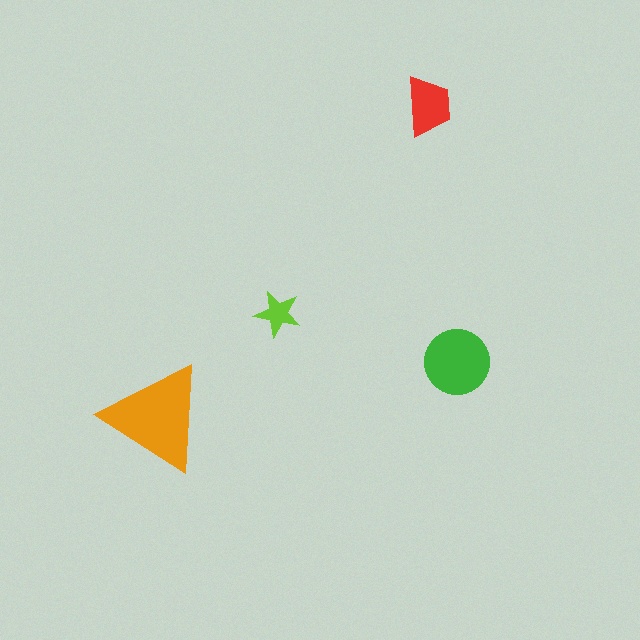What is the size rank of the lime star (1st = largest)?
4th.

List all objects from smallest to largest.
The lime star, the red trapezoid, the green circle, the orange triangle.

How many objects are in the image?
There are 4 objects in the image.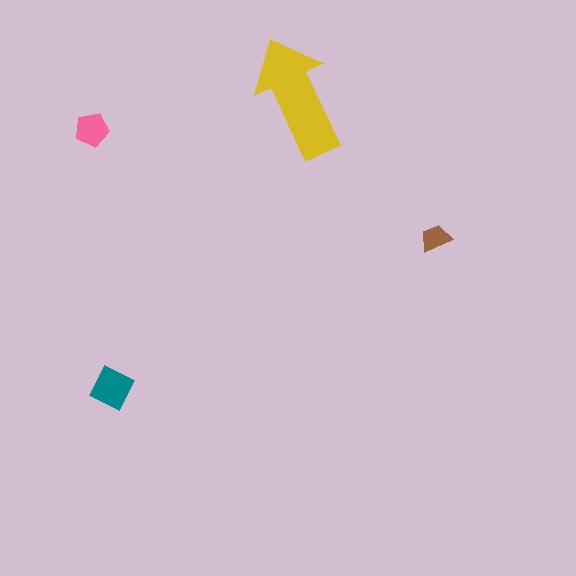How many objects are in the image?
There are 4 objects in the image.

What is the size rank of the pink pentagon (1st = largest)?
3rd.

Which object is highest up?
The yellow arrow is topmost.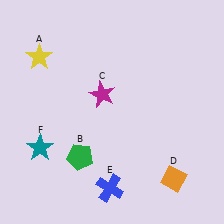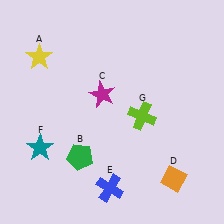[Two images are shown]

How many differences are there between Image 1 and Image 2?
There is 1 difference between the two images.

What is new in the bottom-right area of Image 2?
A lime cross (G) was added in the bottom-right area of Image 2.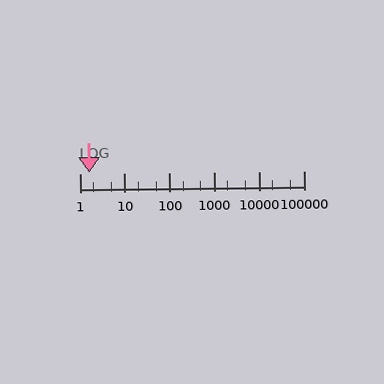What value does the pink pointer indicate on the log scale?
The pointer indicates approximately 1.6.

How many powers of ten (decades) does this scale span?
The scale spans 5 decades, from 1 to 100000.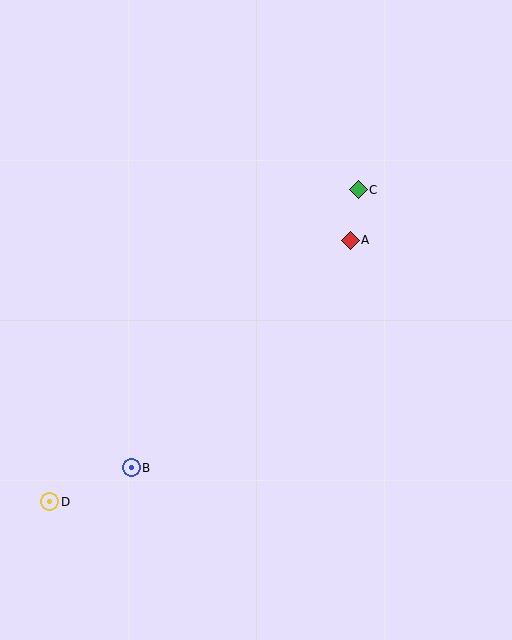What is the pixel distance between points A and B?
The distance between A and B is 316 pixels.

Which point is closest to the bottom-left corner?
Point D is closest to the bottom-left corner.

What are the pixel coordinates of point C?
Point C is at (358, 190).